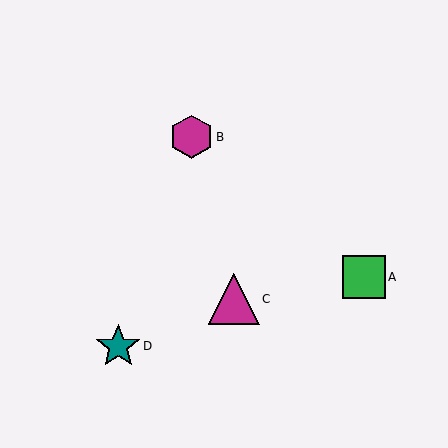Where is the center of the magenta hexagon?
The center of the magenta hexagon is at (192, 137).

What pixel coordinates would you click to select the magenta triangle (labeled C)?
Click at (234, 299) to select the magenta triangle C.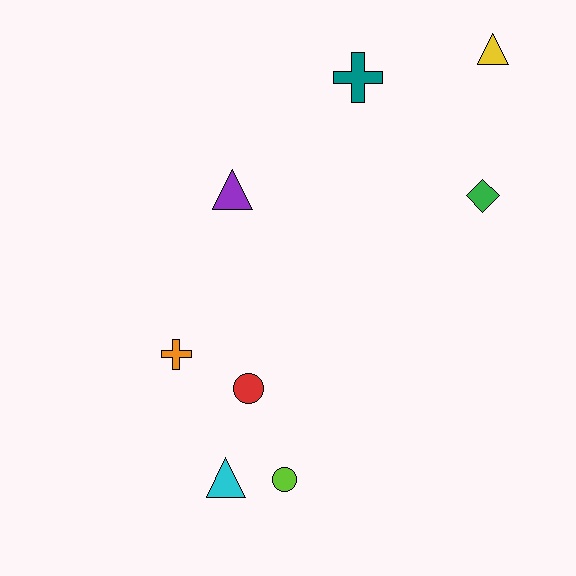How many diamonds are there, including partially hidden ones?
There is 1 diamond.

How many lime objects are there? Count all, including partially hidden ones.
There is 1 lime object.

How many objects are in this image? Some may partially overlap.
There are 8 objects.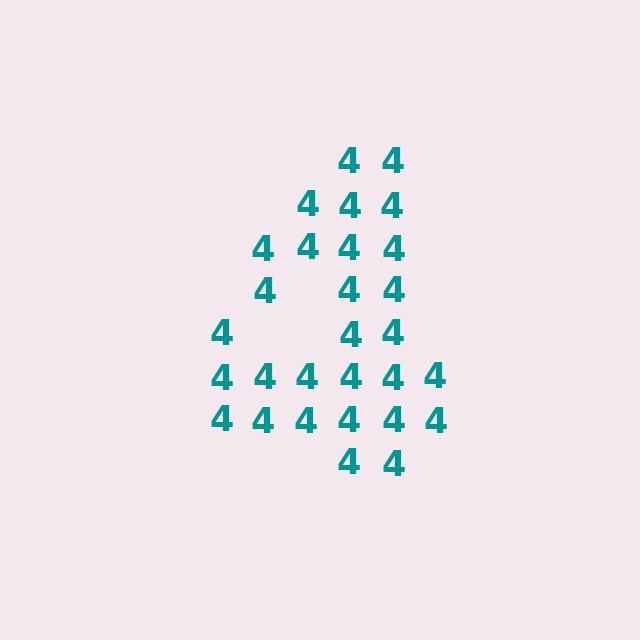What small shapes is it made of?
It is made of small digit 4's.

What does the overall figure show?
The overall figure shows the digit 4.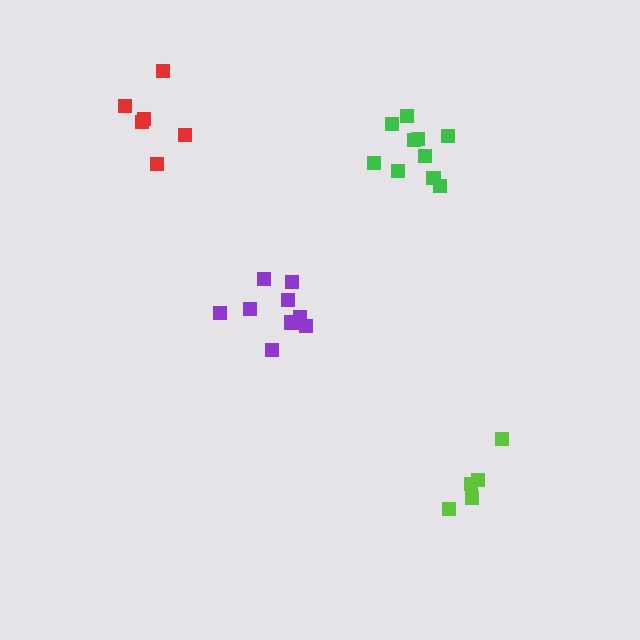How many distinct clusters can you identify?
There are 4 distinct clusters.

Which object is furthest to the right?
The lime cluster is rightmost.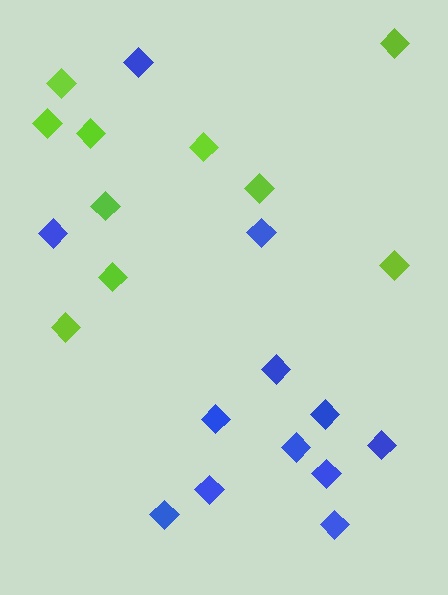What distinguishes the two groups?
There are 2 groups: one group of blue diamonds (12) and one group of lime diamonds (10).